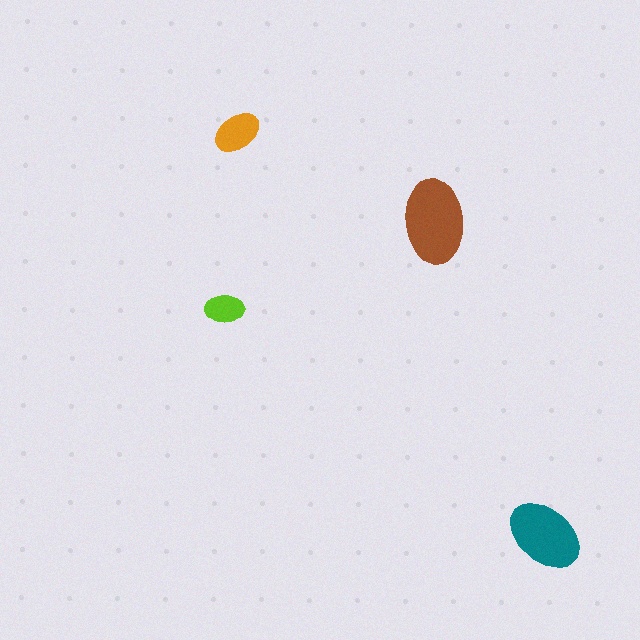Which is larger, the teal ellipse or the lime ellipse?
The teal one.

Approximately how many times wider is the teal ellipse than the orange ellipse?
About 1.5 times wider.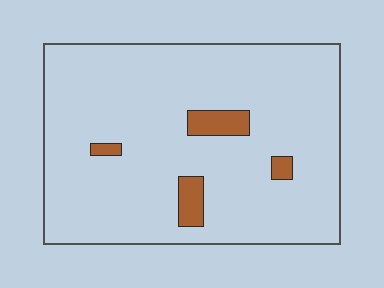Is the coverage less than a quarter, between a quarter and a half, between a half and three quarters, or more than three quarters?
Less than a quarter.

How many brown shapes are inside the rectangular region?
4.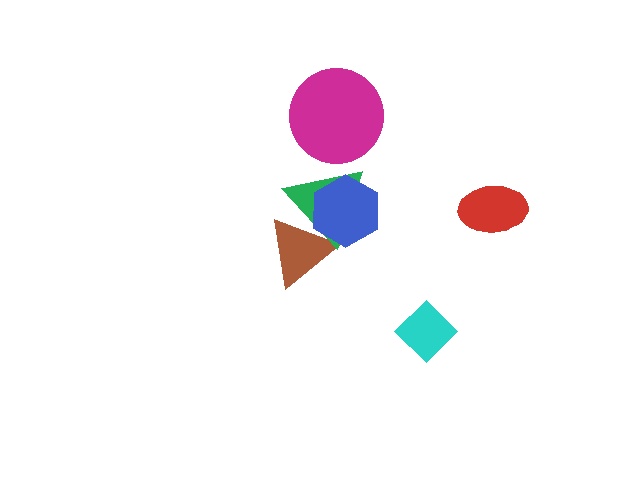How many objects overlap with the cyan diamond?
0 objects overlap with the cyan diamond.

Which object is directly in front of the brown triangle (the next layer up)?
The green triangle is directly in front of the brown triangle.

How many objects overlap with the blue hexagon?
2 objects overlap with the blue hexagon.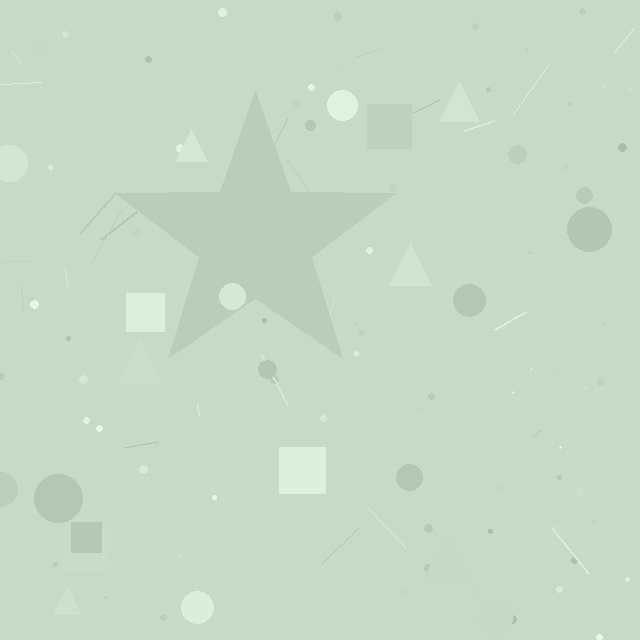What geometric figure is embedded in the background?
A star is embedded in the background.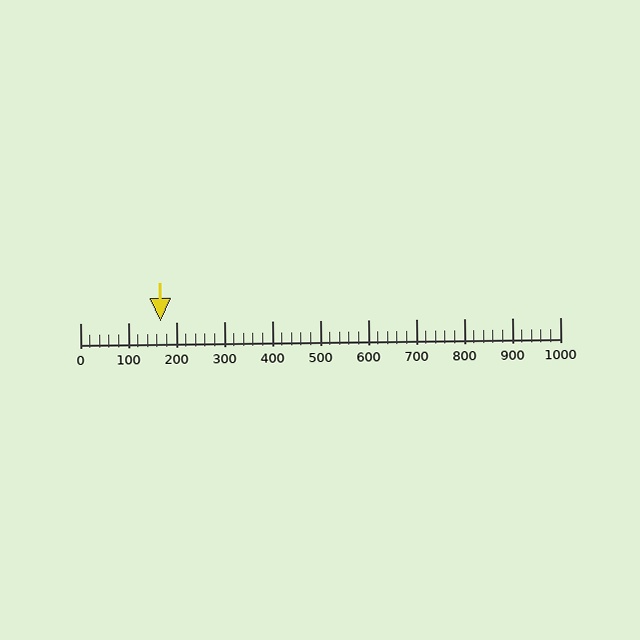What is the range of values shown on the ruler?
The ruler shows values from 0 to 1000.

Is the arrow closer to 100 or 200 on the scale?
The arrow is closer to 200.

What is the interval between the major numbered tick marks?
The major tick marks are spaced 100 units apart.